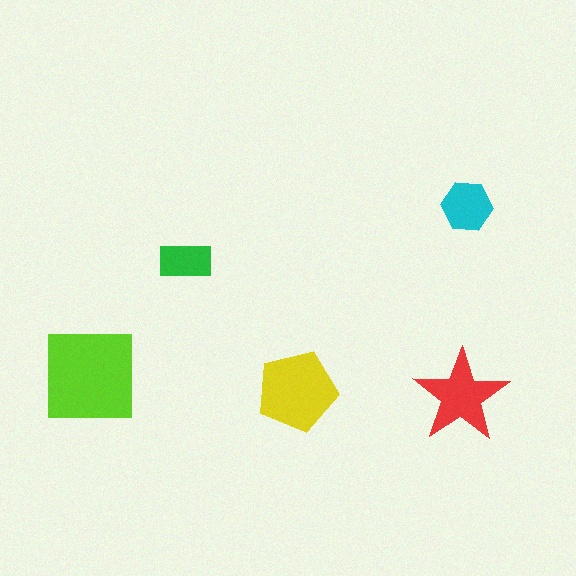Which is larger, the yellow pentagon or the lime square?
The lime square.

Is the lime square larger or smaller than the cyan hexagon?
Larger.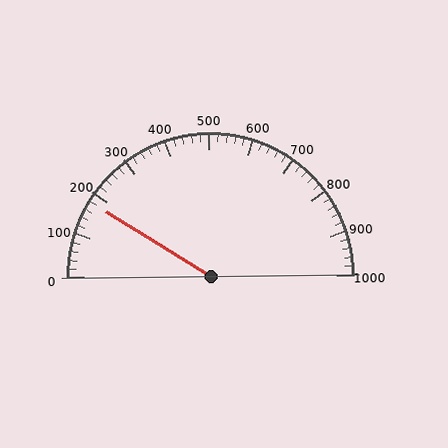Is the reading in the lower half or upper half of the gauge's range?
The reading is in the lower half of the range (0 to 1000).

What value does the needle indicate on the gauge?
The needle indicates approximately 180.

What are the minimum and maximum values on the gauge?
The gauge ranges from 0 to 1000.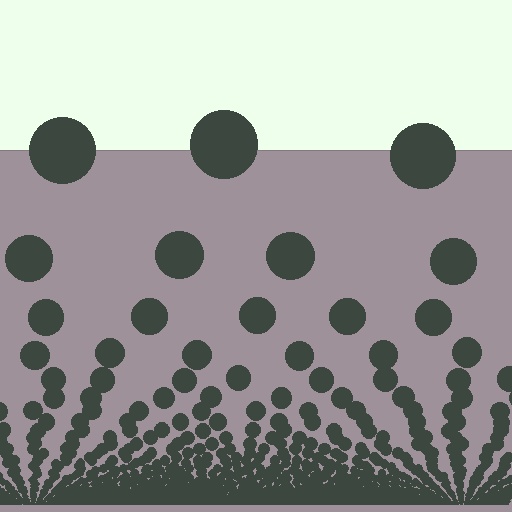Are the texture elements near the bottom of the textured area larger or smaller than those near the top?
Smaller. The gradient is inverted — elements near the bottom are smaller and denser.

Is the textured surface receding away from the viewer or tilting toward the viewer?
The surface appears to tilt toward the viewer. Texture elements get larger and sparser toward the top.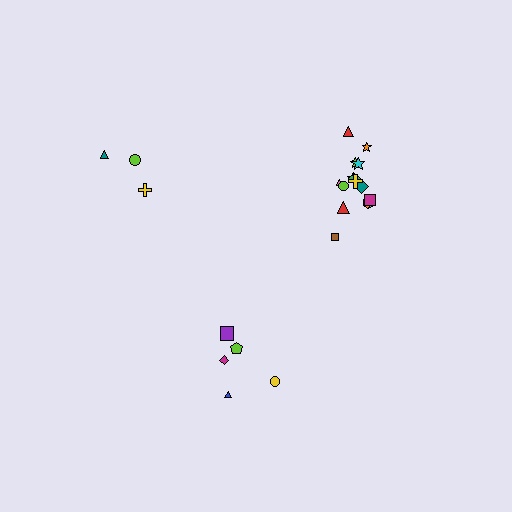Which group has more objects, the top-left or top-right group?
The top-right group.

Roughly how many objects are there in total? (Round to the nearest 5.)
Roughly 25 objects in total.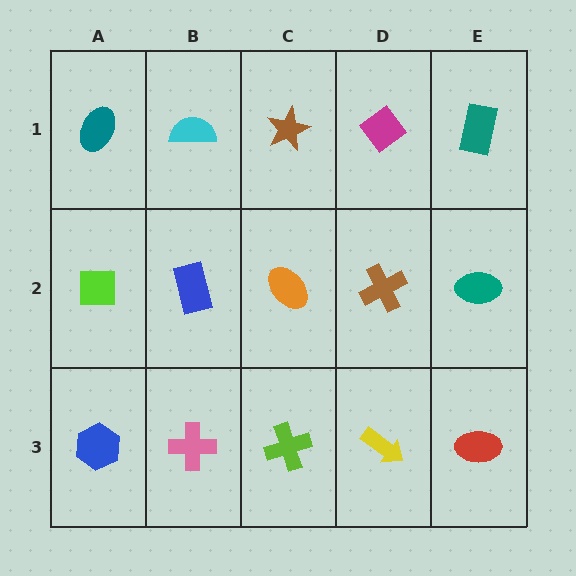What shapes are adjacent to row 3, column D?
A brown cross (row 2, column D), a lime cross (row 3, column C), a red ellipse (row 3, column E).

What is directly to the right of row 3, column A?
A pink cross.